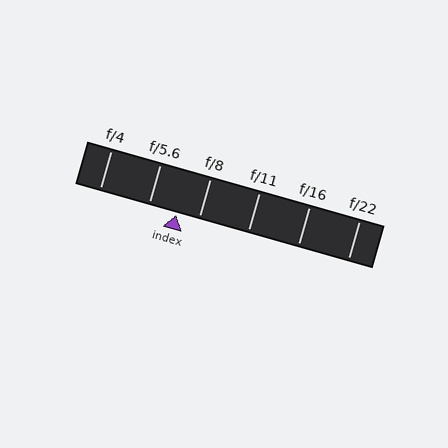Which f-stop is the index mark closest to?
The index mark is closest to f/8.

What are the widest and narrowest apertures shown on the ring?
The widest aperture shown is f/4 and the narrowest is f/22.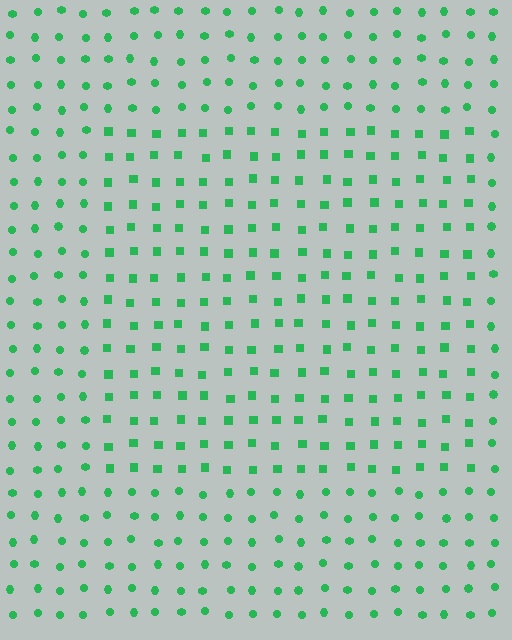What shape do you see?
I see a rectangle.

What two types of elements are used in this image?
The image uses squares inside the rectangle region and circles outside it.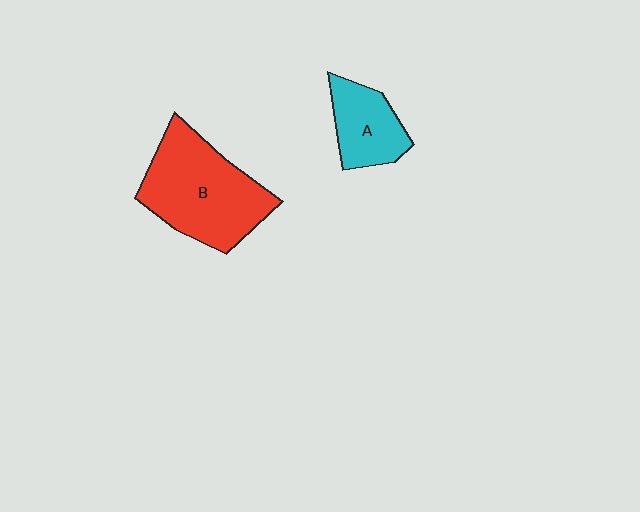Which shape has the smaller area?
Shape A (cyan).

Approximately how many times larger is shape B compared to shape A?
Approximately 2.0 times.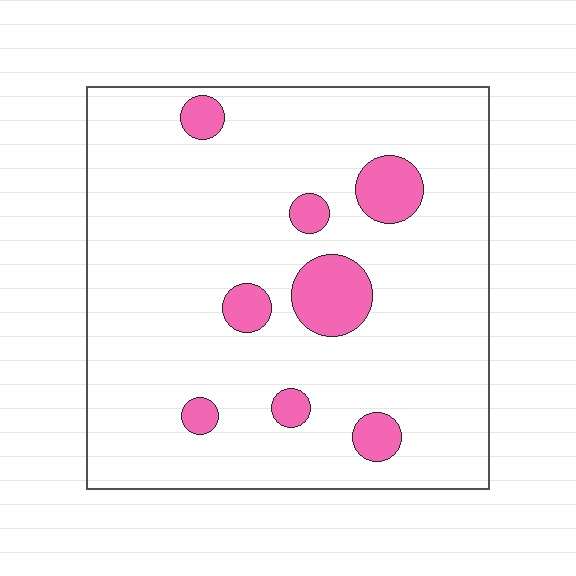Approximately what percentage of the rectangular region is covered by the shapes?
Approximately 10%.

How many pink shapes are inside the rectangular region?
8.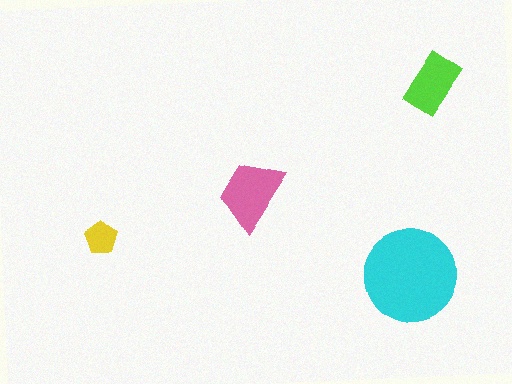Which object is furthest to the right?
The lime rectangle is rightmost.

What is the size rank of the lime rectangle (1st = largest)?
3rd.